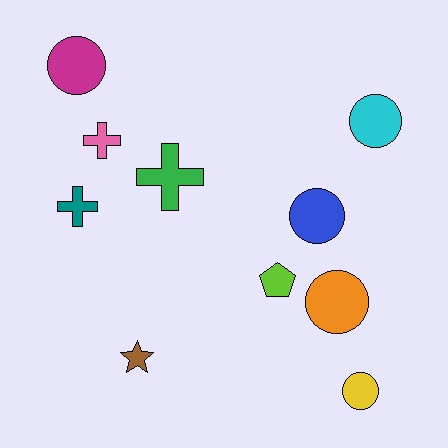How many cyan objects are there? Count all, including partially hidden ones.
There is 1 cyan object.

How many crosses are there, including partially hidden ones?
There are 3 crosses.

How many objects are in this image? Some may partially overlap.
There are 10 objects.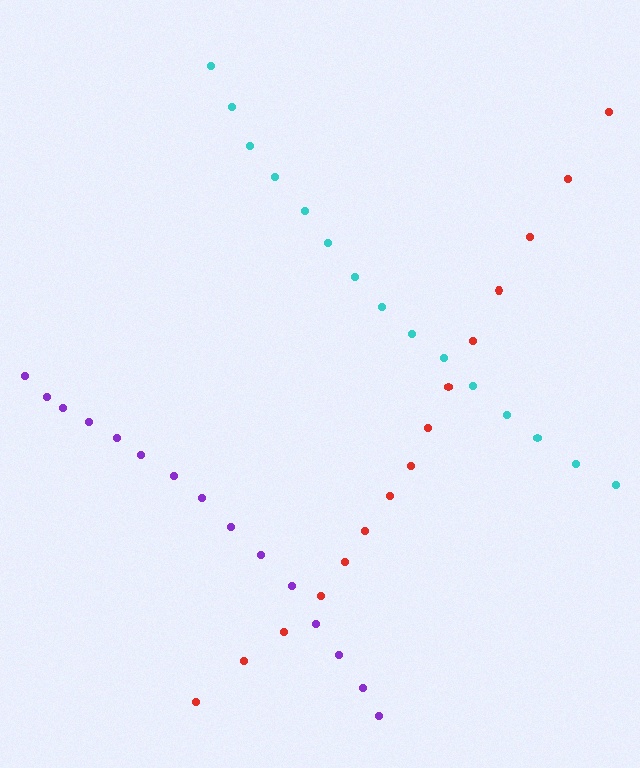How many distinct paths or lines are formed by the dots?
There are 3 distinct paths.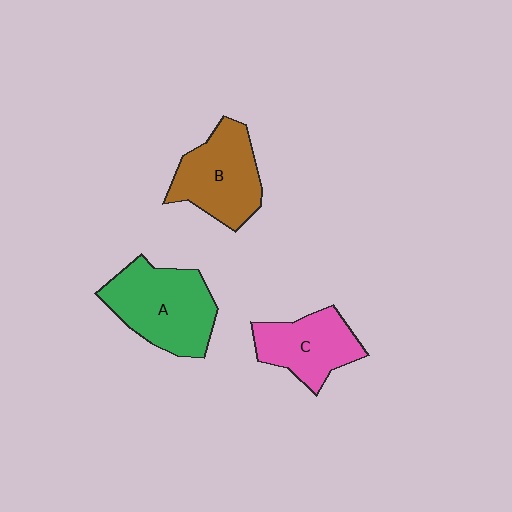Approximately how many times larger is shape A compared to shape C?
Approximately 1.4 times.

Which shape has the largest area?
Shape A (green).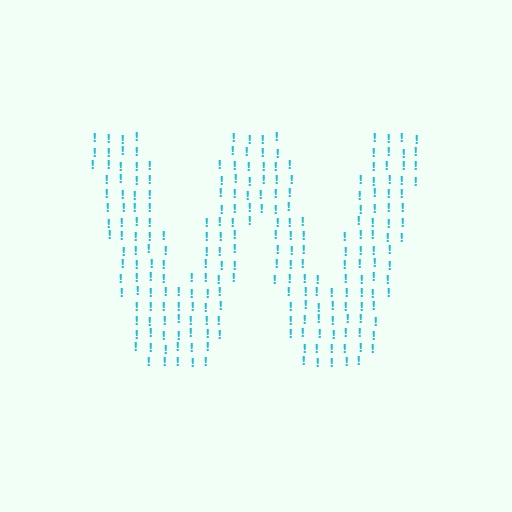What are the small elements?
The small elements are exclamation marks.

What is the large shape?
The large shape is the letter W.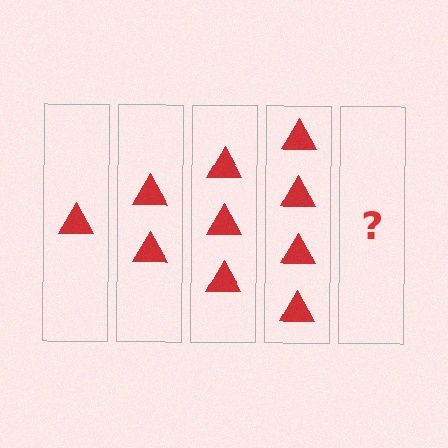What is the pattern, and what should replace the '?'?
The pattern is that each step adds one more triangle. The '?' should be 5 triangles.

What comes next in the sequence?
The next element should be 5 triangles.